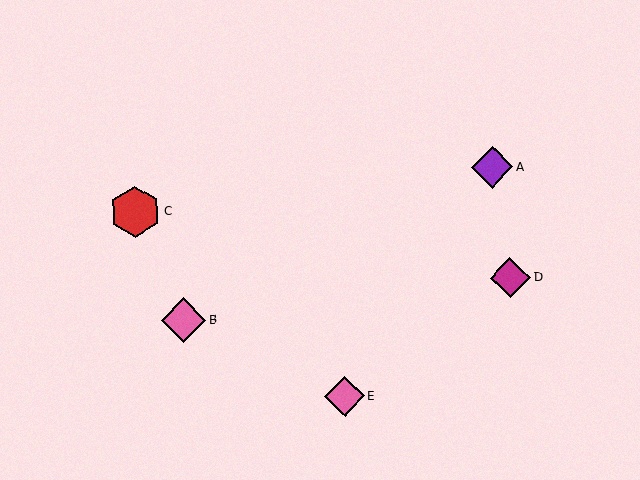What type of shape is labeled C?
Shape C is a red hexagon.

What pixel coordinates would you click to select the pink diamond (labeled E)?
Click at (345, 396) to select the pink diamond E.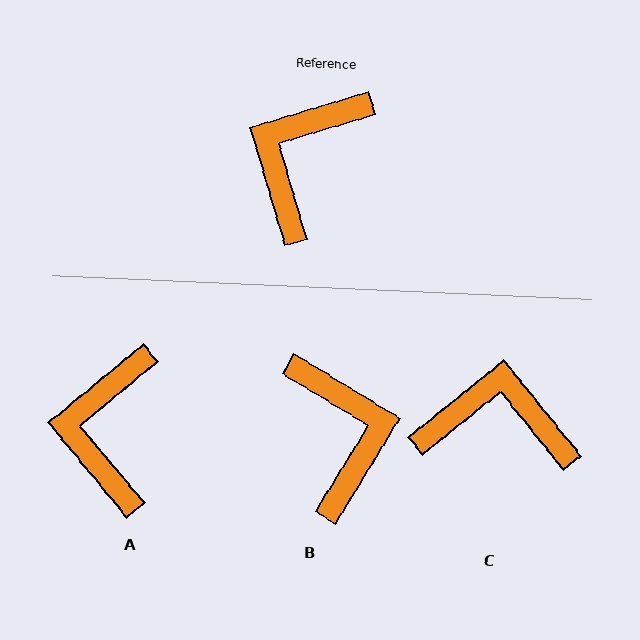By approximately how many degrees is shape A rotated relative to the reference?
Approximately 23 degrees counter-clockwise.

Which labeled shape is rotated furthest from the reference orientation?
B, about 138 degrees away.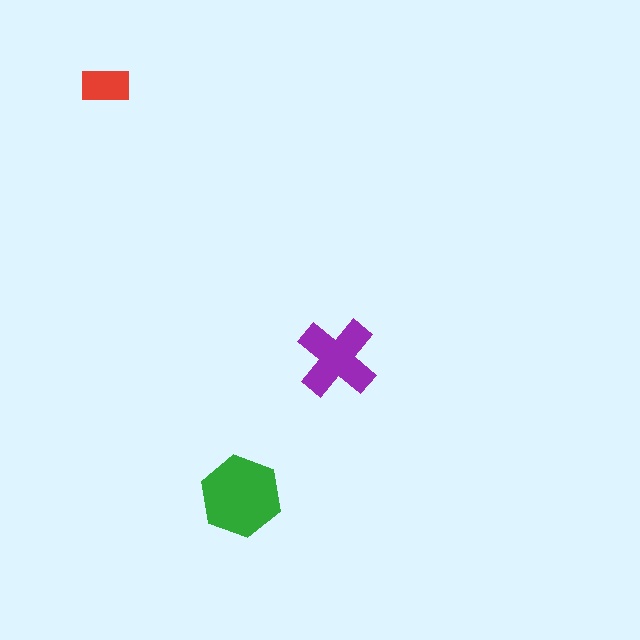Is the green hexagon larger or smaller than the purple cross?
Larger.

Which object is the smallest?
The red rectangle.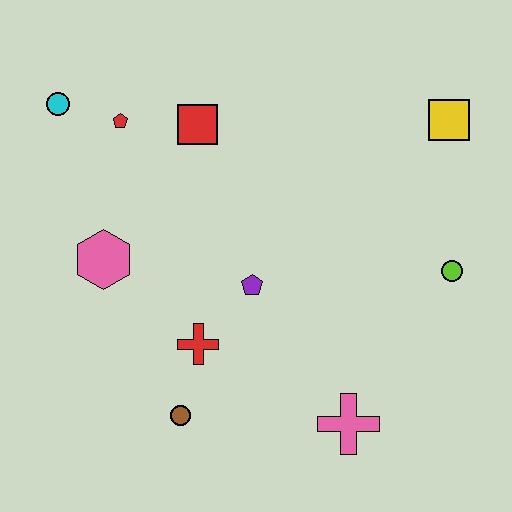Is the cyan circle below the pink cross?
No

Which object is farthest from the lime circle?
The cyan circle is farthest from the lime circle.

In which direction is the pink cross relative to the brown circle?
The pink cross is to the right of the brown circle.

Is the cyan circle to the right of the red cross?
No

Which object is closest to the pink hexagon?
The red cross is closest to the pink hexagon.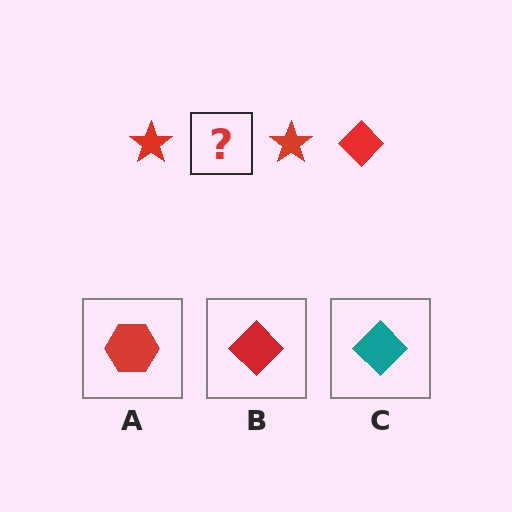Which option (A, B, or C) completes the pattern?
B.